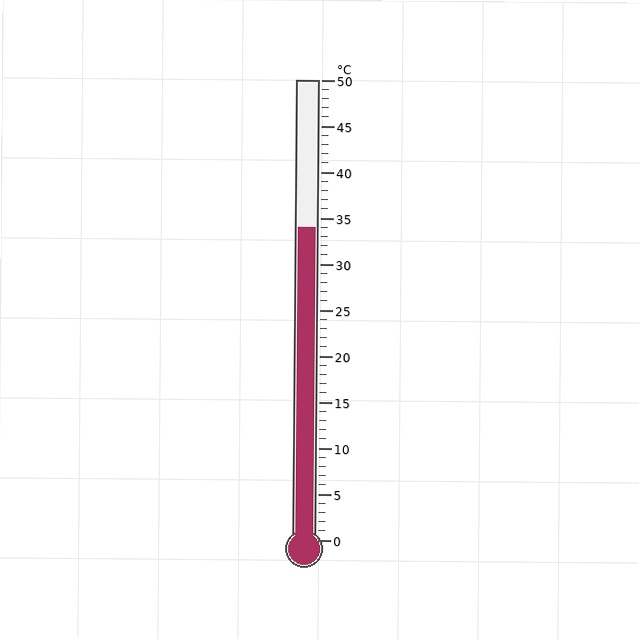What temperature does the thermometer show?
The thermometer shows approximately 34°C.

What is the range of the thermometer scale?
The thermometer scale ranges from 0°C to 50°C.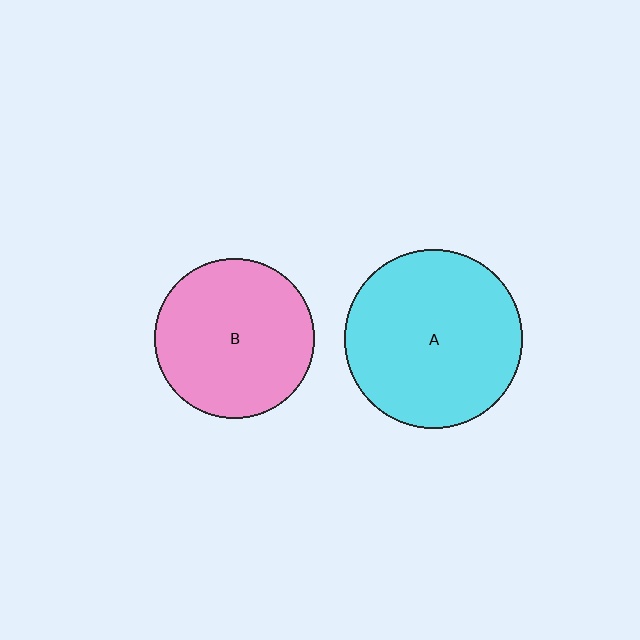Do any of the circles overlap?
No, none of the circles overlap.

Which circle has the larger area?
Circle A (cyan).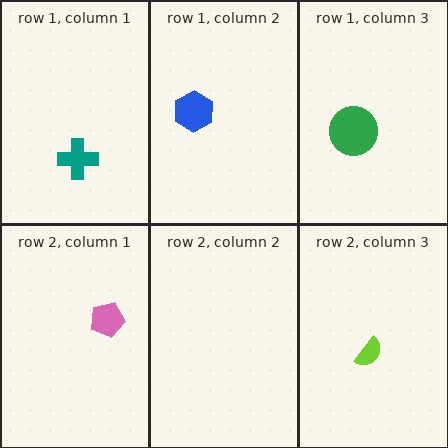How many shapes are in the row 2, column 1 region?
1.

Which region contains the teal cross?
The row 1, column 1 region.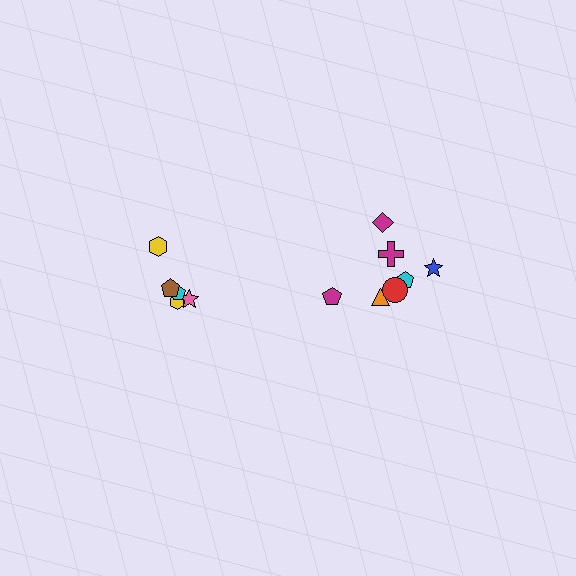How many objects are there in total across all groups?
There are 12 objects.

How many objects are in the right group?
There are 7 objects.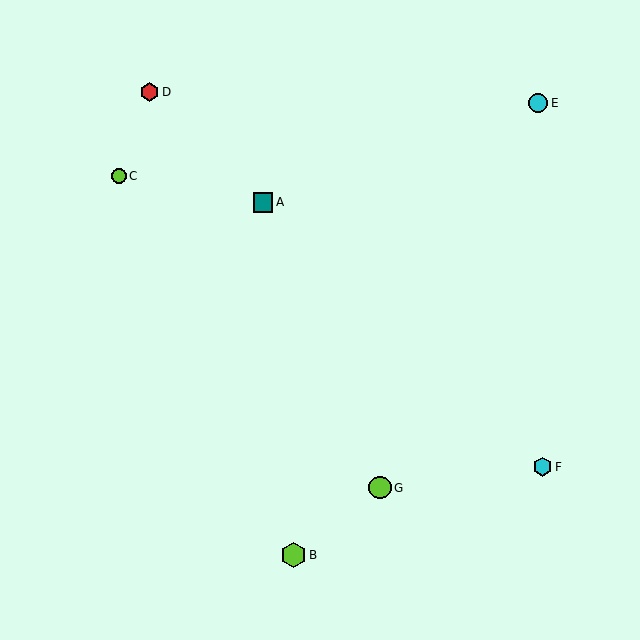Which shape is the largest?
The lime hexagon (labeled B) is the largest.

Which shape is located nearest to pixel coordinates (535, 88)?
The cyan circle (labeled E) at (538, 103) is nearest to that location.